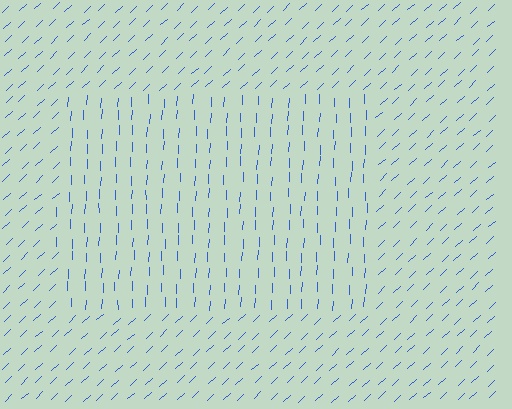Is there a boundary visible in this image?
Yes, there is a texture boundary formed by a change in line orientation.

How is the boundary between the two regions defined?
The boundary is defined purely by a change in line orientation (approximately 45 degrees difference). All lines are the same color and thickness.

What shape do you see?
I see a rectangle.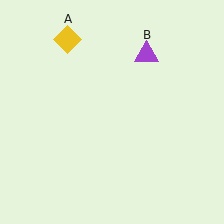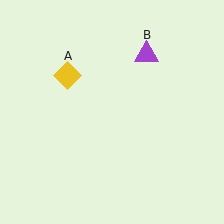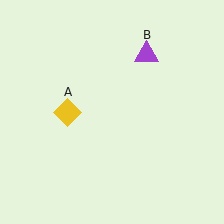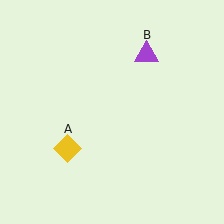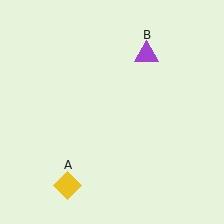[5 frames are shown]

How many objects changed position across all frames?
1 object changed position: yellow diamond (object A).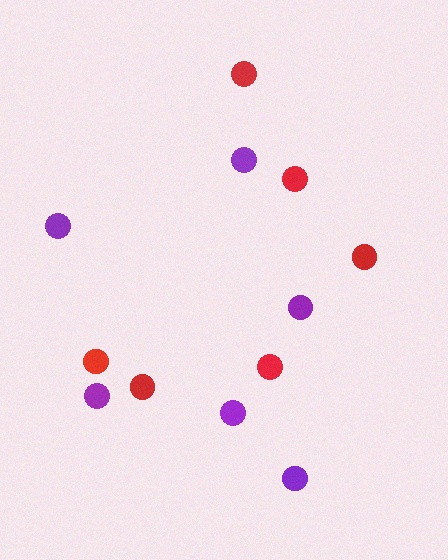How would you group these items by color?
There are 2 groups: one group of purple circles (6) and one group of red circles (6).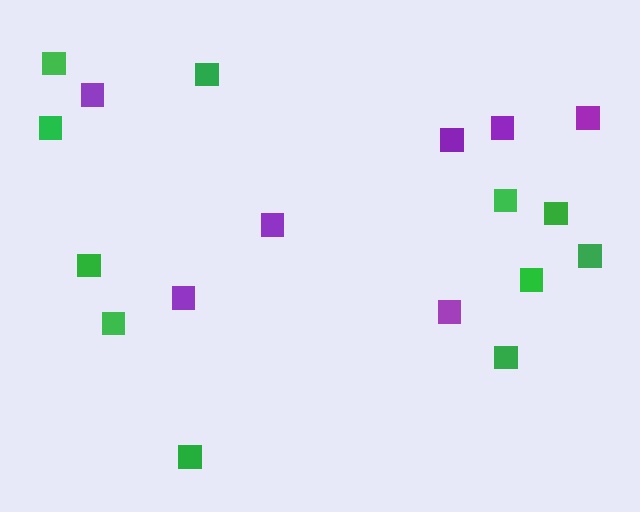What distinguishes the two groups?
There are 2 groups: one group of green squares (11) and one group of purple squares (7).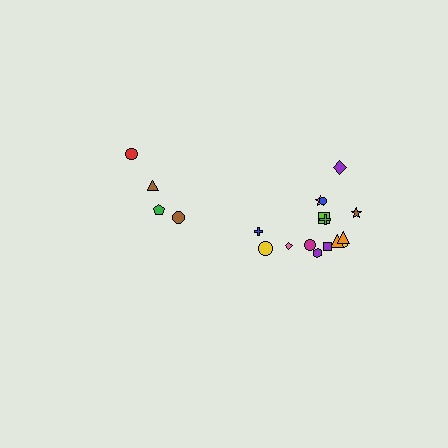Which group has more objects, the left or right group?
The right group.